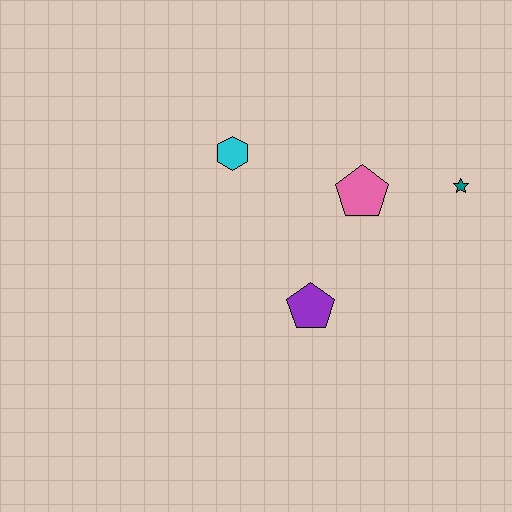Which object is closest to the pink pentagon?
The teal star is closest to the pink pentagon.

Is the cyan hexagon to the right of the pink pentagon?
No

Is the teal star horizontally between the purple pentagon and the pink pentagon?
No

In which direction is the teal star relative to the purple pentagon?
The teal star is to the right of the purple pentagon.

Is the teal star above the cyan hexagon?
No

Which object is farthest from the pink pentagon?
The cyan hexagon is farthest from the pink pentagon.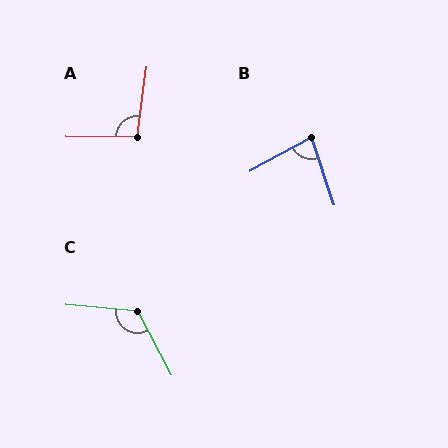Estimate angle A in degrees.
Approximately 97 degrees.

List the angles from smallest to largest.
B (80°), A (97°), C (123°).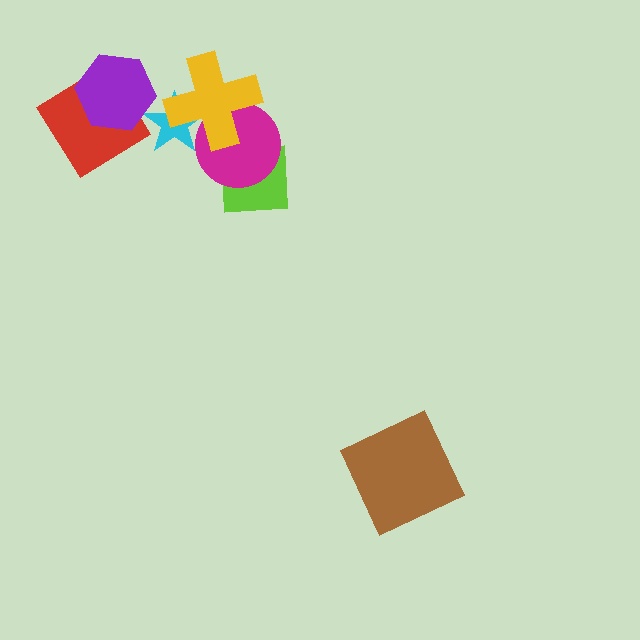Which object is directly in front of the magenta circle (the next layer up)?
The cyan star is directly in front of the magenta circle.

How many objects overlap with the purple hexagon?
2 objects overlap with the purple hexagon.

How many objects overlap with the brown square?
0 objects overlap with the brown square.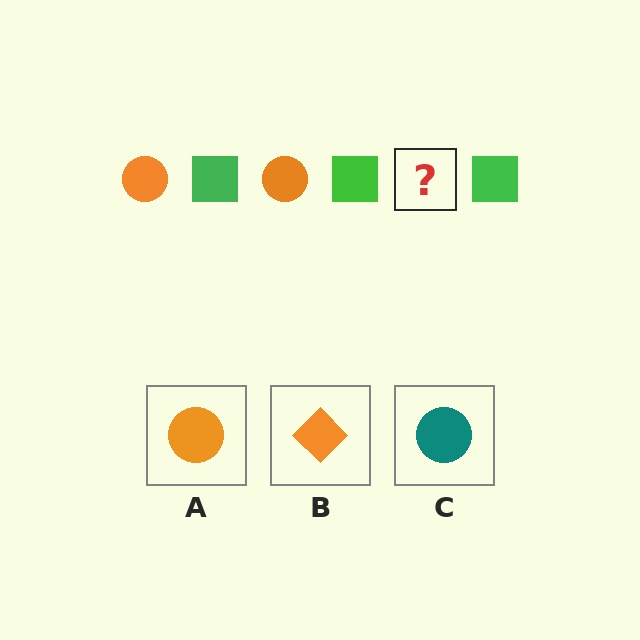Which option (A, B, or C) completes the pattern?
A.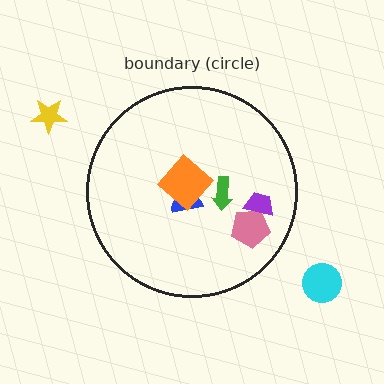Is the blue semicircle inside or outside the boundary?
Inside.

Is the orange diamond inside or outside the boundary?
Inside.